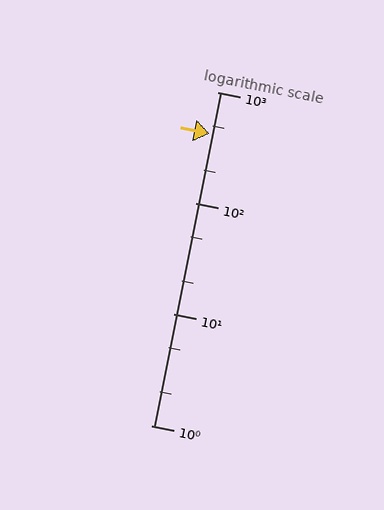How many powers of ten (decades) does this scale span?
The scale spans 3 decades, from 1 to 1000.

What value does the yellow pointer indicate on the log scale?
The pointer indicates approximately 420.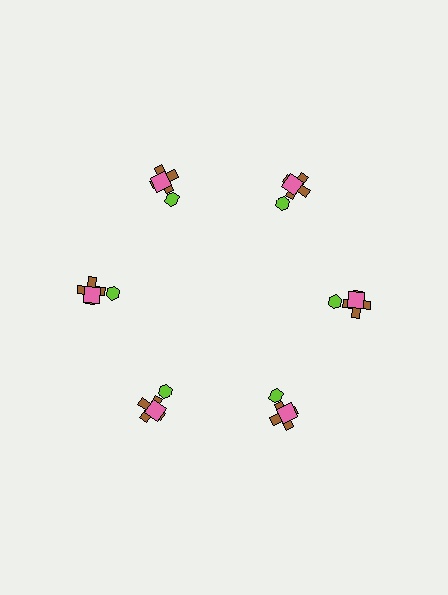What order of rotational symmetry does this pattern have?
This pattern has 6-fold rotational symmetry.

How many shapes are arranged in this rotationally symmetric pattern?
There are 18 shapes, arranged in 6 groups of 3.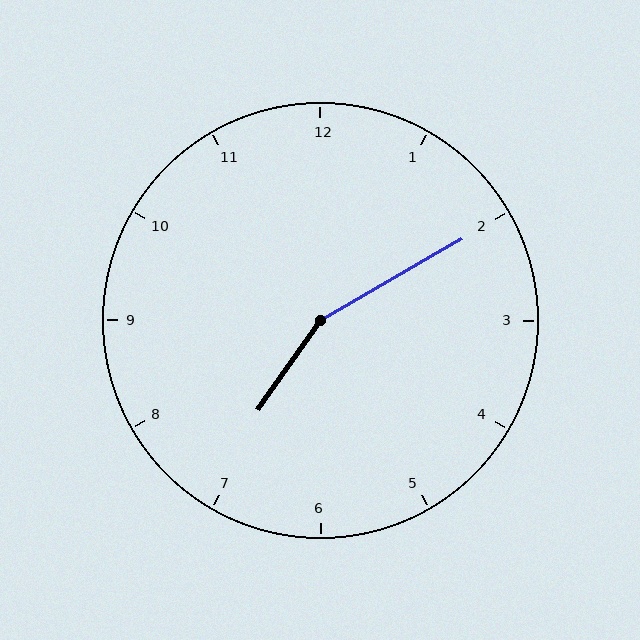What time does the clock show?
7:10.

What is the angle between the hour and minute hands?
Approximately 155 degrees.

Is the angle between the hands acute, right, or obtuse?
It is obtuse.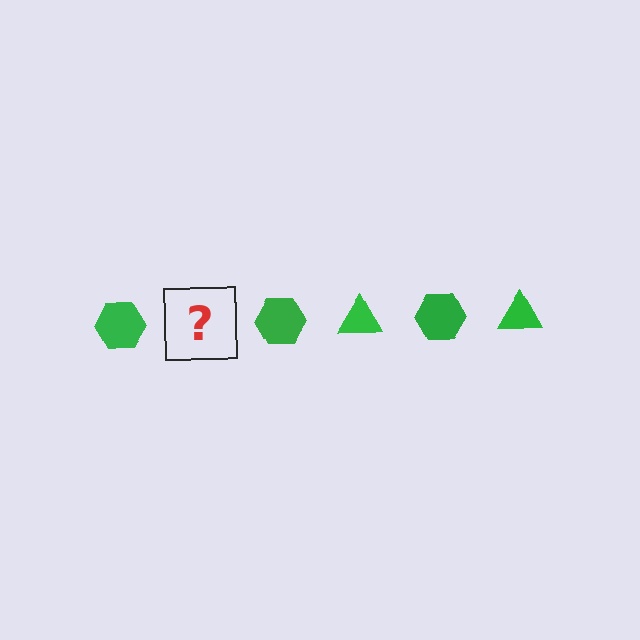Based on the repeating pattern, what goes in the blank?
The blank should be a green triangle.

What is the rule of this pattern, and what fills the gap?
The rule is that the pattern cycles through hexagon, triangle shapes in green. The gap should be filled with a green triangle.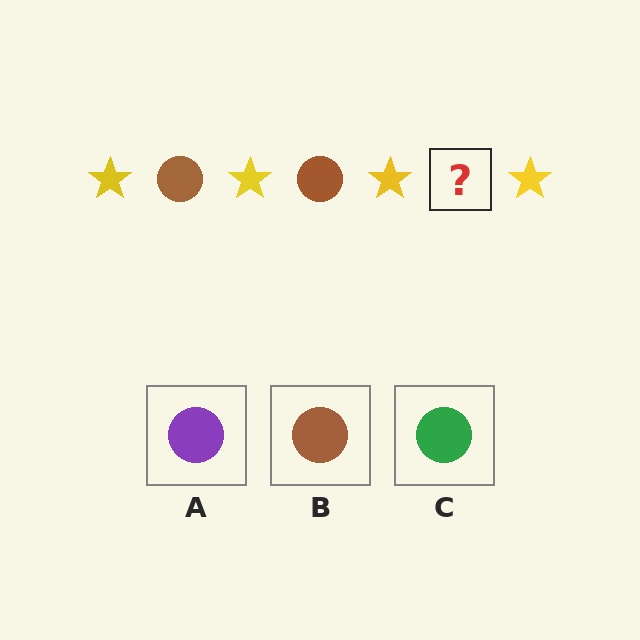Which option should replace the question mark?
Option B.